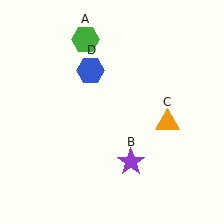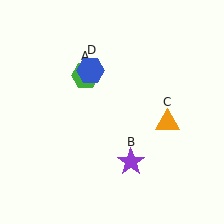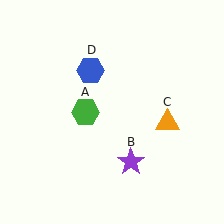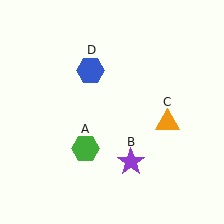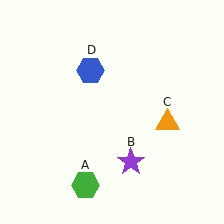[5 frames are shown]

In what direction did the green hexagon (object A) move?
The green hexagon (object A) moved down.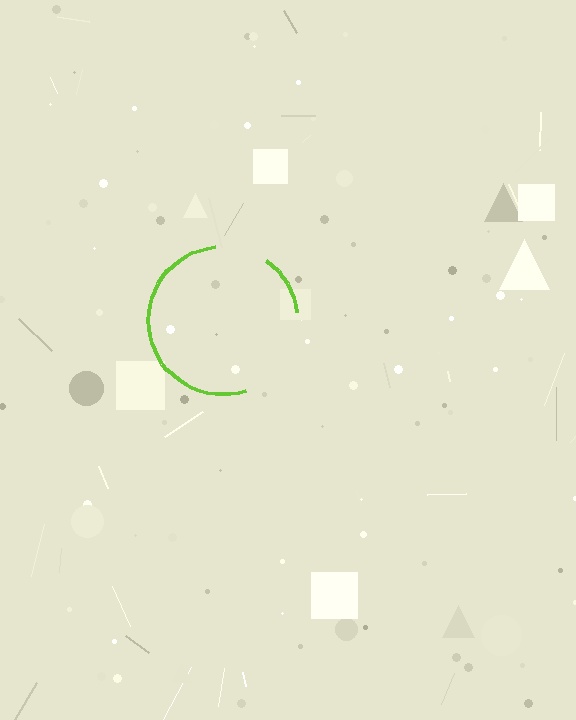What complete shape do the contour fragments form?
The contour fragments form a circle.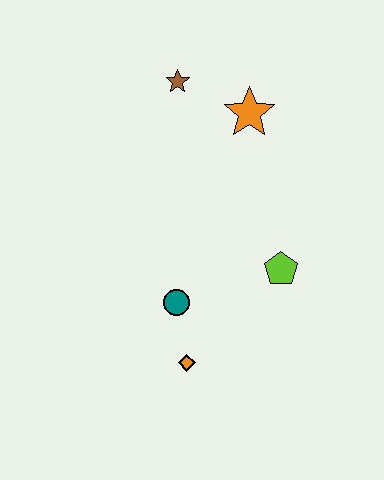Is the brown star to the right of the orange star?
No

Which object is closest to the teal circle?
The orange diamond is closest to the teal circle.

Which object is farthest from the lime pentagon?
The brown star is farthest from the lime pentagon.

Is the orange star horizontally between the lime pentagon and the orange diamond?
Yes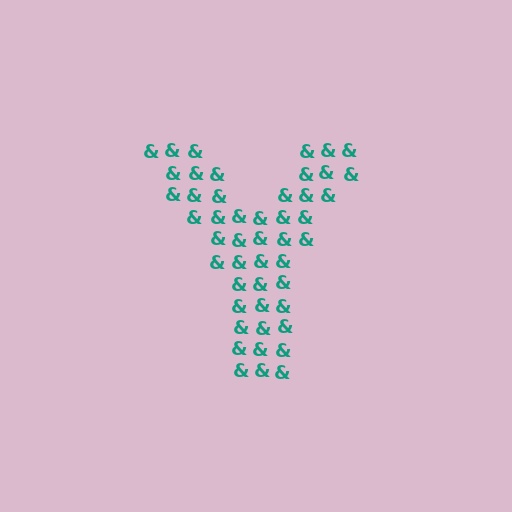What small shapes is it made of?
It is made of small ampersands.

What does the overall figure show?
The overall figure shows the letter Y.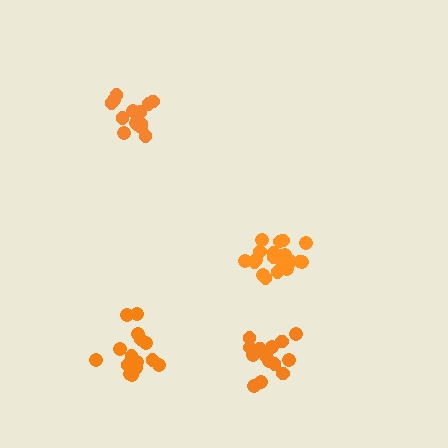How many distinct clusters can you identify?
There are 4 distinct clusters.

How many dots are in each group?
Group 1: 20 dots, Group 2: 15 dots, Group 3: 17 dots, Group 4: 15 dots (67 total).